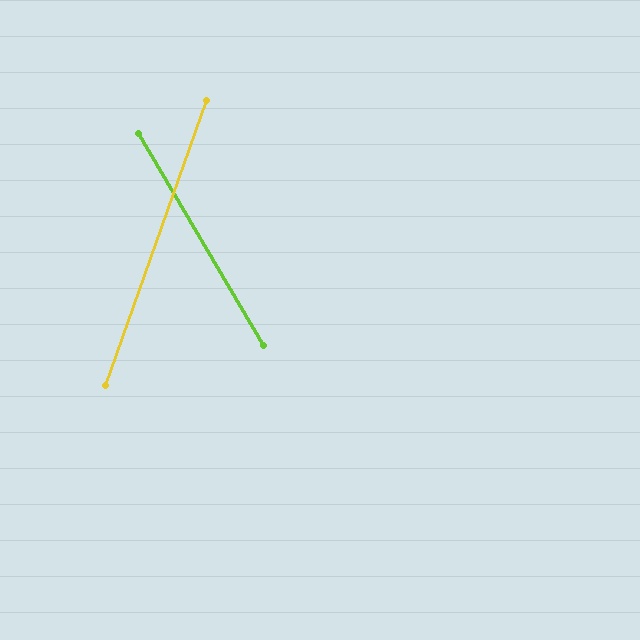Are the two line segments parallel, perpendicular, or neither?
Neither parallel nor perpendicular — they differ by about 50°.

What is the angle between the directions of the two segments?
Approximately 50 degrees.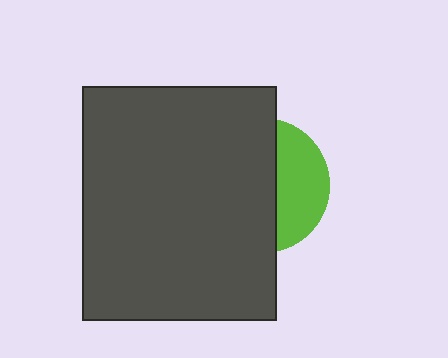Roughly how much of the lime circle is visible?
A small part of it is visible (roughly 36%).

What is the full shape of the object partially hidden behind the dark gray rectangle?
The partially hidden object is a lime circle.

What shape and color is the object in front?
The object in front is a dark gray rectangle.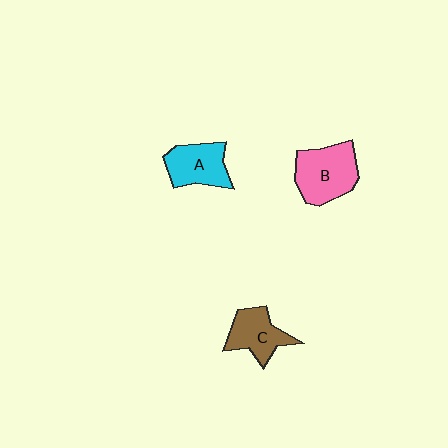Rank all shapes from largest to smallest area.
From largest to smallest: B (pink), A (cyan), C (brown).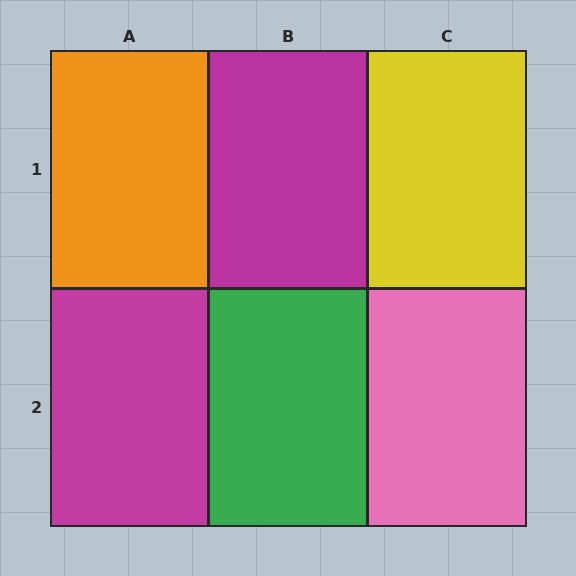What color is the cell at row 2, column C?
Pink.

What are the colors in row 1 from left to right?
Orange, magenta, yellow.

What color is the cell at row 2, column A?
Magenta.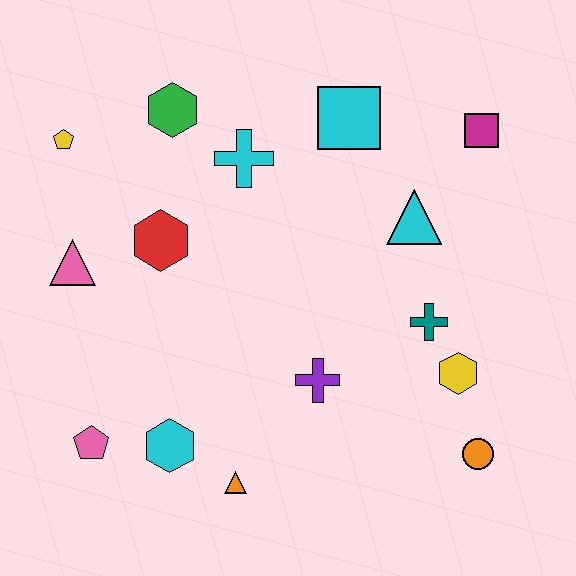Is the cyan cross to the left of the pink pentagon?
No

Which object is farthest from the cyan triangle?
The pink pentagon is farthest from the cyan triangle.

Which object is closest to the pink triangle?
The red hexagon is closest to the pink triangle.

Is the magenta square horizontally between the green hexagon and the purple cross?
No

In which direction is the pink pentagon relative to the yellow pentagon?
The pink pentagon is below the yellow pentagon.